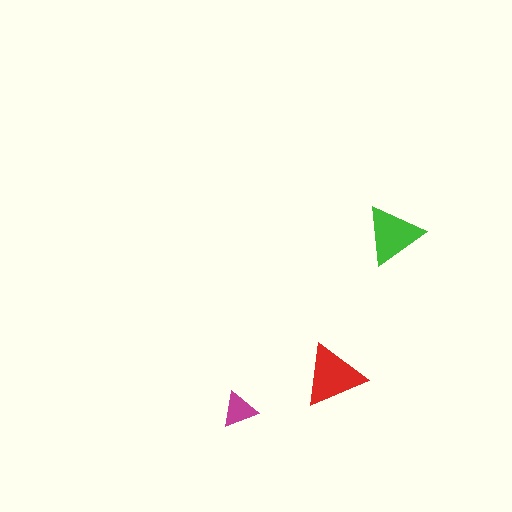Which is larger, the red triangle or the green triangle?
The red one.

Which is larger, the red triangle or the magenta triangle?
The red one.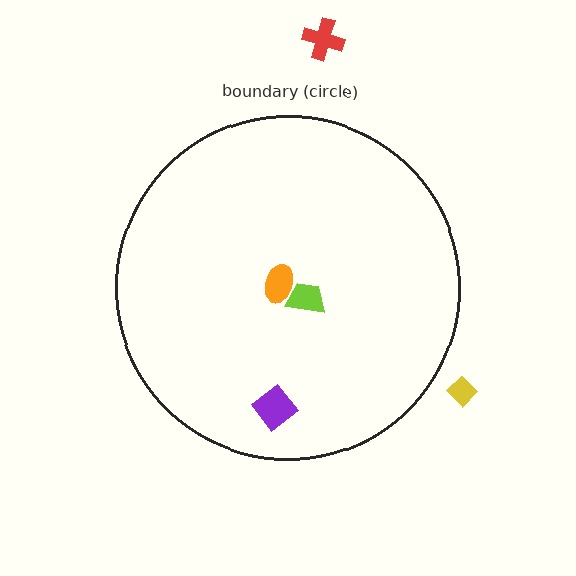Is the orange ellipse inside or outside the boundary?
Inside.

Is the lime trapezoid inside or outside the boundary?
Inside.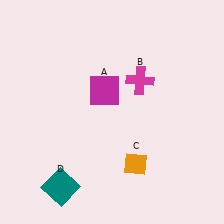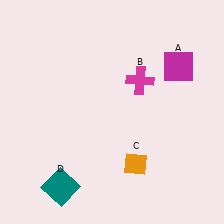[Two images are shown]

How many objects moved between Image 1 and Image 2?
1 object moved between the two images.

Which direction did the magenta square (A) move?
The magenta square (A) moved right.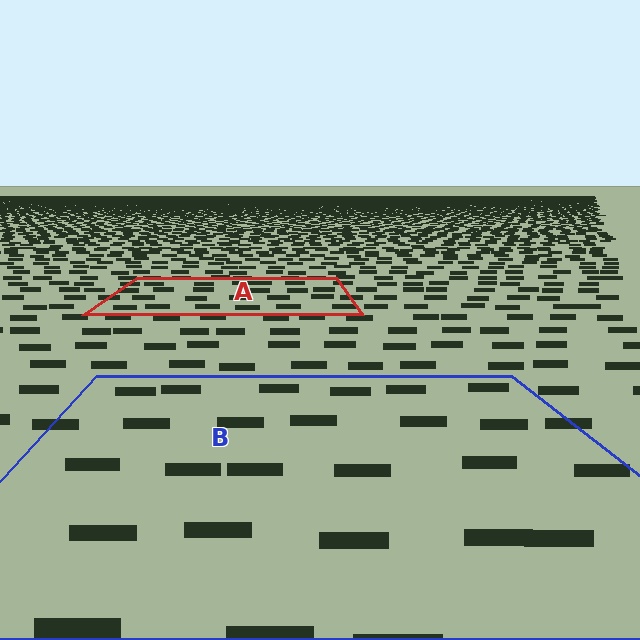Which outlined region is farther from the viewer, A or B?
Region A is farther from the viewer — the texture elements inside it appear smaller and more densely packed.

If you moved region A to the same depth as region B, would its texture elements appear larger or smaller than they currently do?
They would appear larger. At a closer depth, the same texture elements are projected at a bigger on-screen size.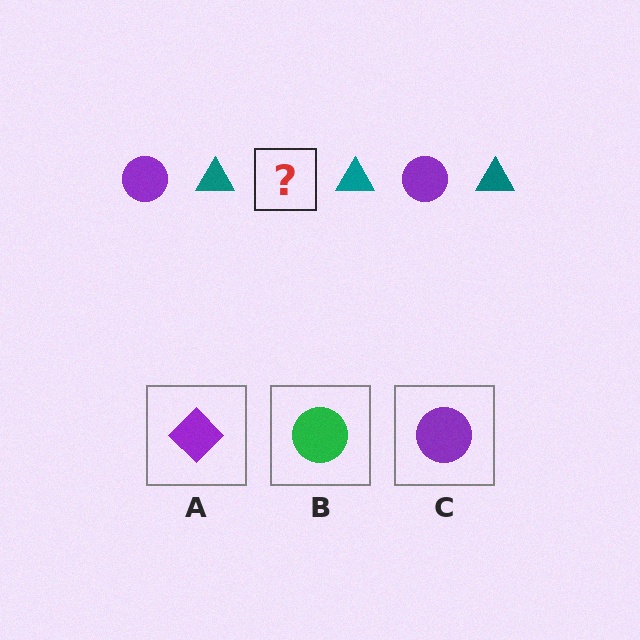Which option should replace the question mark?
Option C.